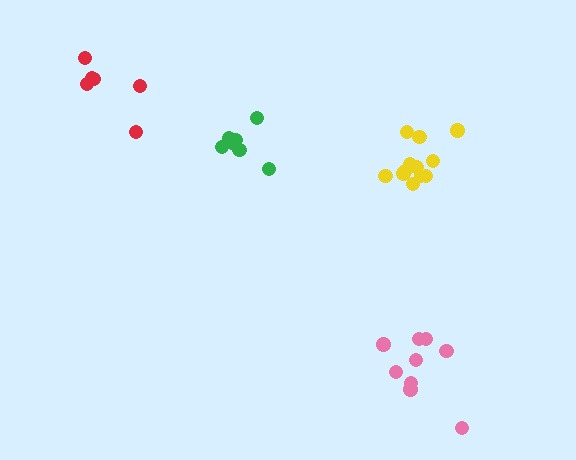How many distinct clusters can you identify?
There are 4 distinct clusters.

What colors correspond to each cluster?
The clusters are colored: red, green, yellow, pink.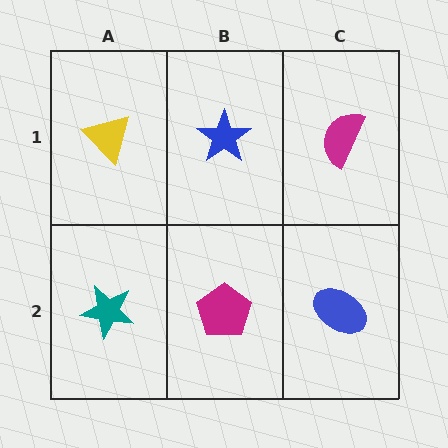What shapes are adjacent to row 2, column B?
A blue star (row 1, column B), a teal star (row 2, column A), a blue ellipse (row 2, column C).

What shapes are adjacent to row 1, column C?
A blue ellipse (row 2, column C), a blue star (row 1, column B).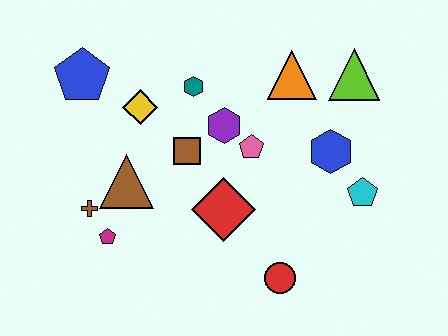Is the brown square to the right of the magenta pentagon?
Yes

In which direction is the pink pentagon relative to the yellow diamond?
The pink pentagon is to the right of the yellow diamond.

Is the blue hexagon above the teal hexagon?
No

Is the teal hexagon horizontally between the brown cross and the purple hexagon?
Yes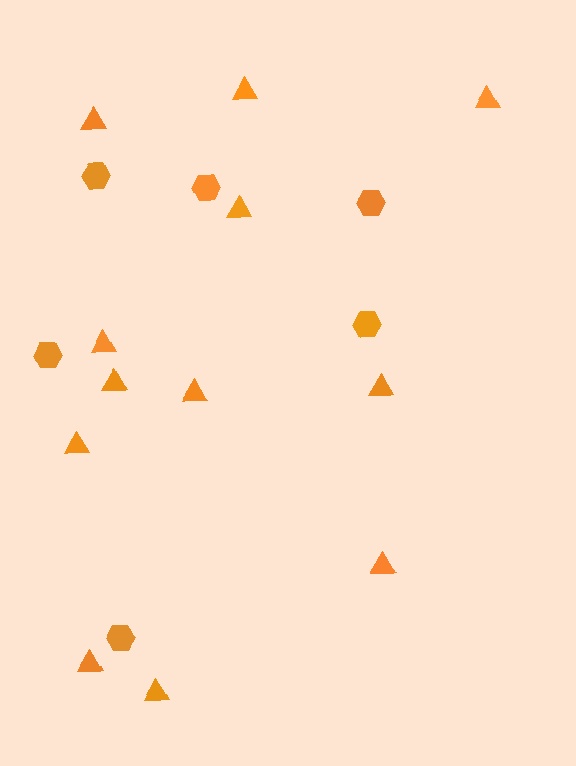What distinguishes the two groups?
There are 2 groups: one group of hexagons (6) and one group of triangles (12).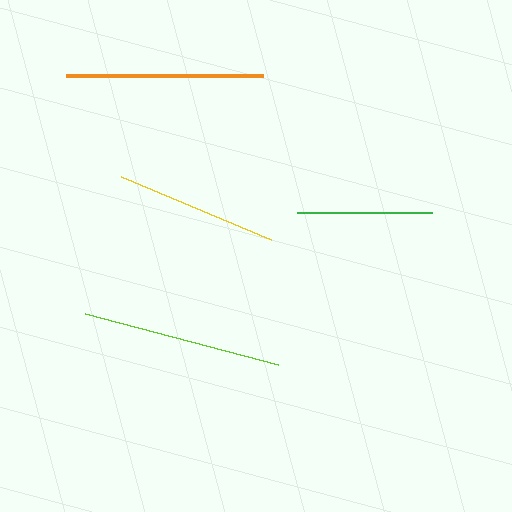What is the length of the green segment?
The green segment is approximately 135 pixels long.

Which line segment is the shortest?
The green line is the shortest at approximately 135 pixels.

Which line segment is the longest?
The lime line is the longest at approximately 200 pixels.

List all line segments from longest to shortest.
From longest to shortest: lime, orange, yellow, green.